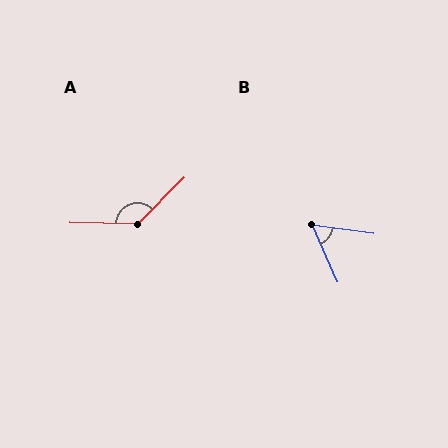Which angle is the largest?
A, at approximately 134 degrees.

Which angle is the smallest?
B, at approximately 58 degrees.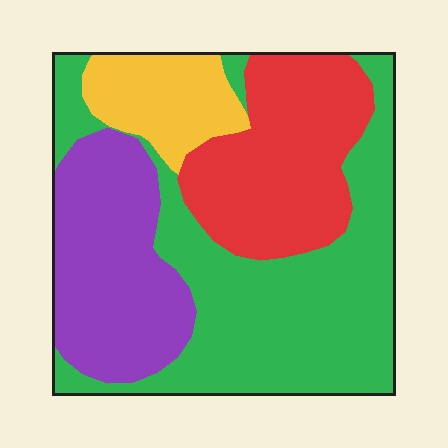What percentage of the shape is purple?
Purple takes up about one quarter (1/4) of the shape.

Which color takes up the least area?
Yellow, at roughly 10%.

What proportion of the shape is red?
Red covers roughly 25% of the shape.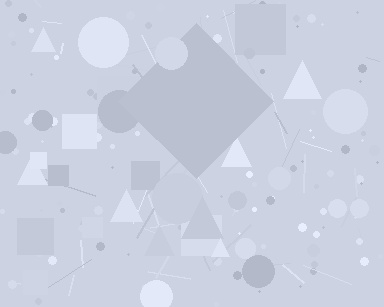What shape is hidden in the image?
A diamond is hidden in the image.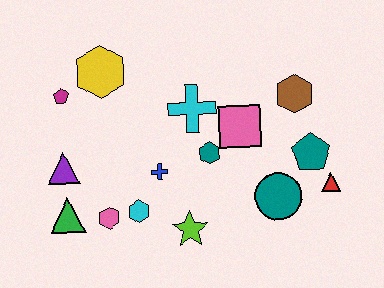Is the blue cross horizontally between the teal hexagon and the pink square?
No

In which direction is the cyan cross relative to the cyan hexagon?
The cyan cross is above the cyan hexagon.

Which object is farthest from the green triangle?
The red triangle is farthest from the green triangle.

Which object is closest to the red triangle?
The teal pentagon is closest to the red triangle.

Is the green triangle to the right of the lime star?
No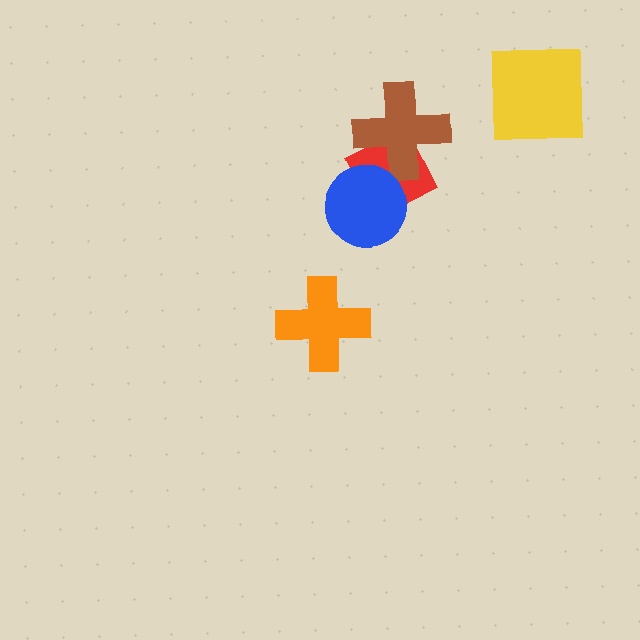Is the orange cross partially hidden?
No, no other shape covers it.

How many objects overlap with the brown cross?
1 object overlaps with the brown cross.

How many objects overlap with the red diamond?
2 objects overlap with the red diamond.